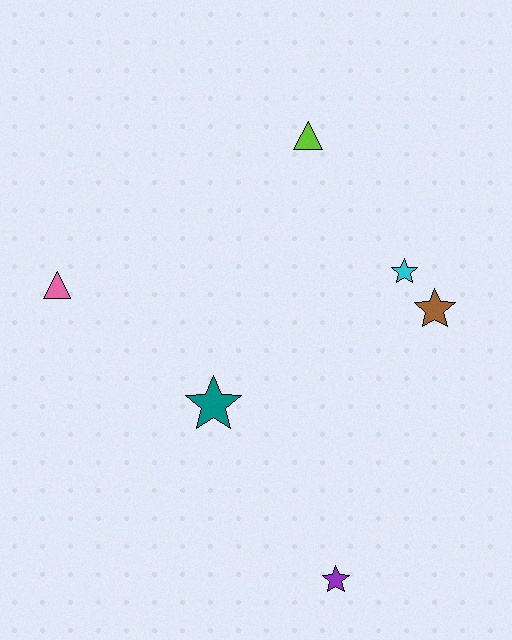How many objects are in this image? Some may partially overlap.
There are 6 objects.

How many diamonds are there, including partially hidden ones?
There are no diamonds.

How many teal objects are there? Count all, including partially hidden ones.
There is 1 teal object.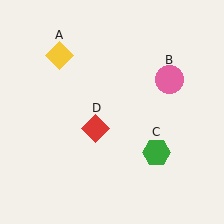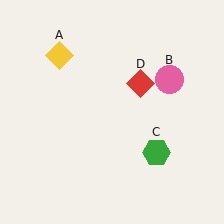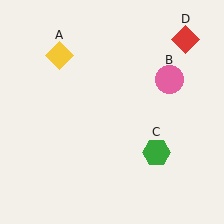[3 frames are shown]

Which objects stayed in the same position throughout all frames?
Yellow diamond (object A) and pink circle (object B) and green hexagon (object C) remained stationary.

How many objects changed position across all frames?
1 object changed position: red diamond (object D).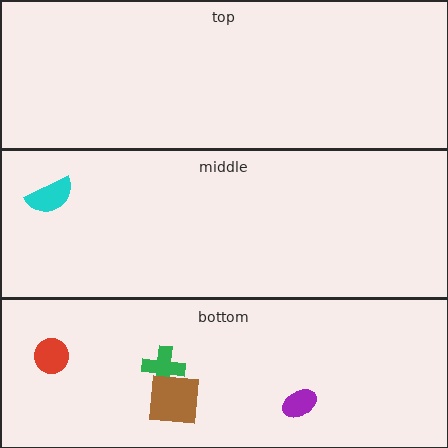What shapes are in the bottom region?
The red circle, the purple ellipse, the green cross, the brown square.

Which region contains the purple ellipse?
The bottom region.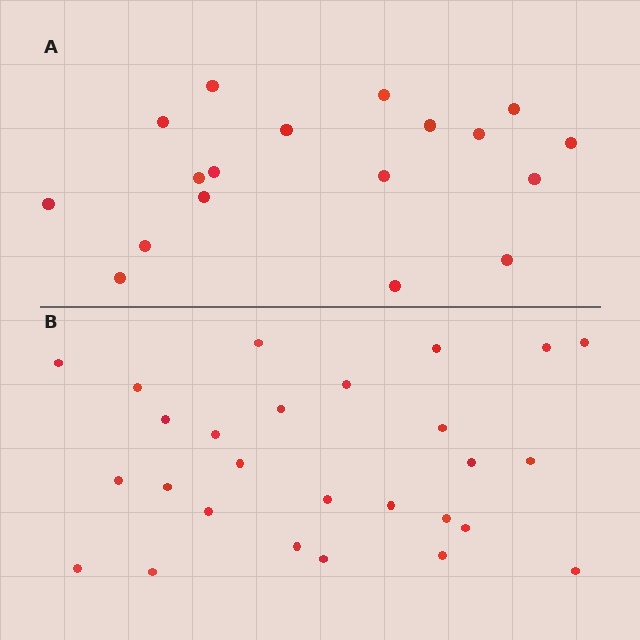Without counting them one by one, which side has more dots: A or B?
Region B (the bottom region) has more dots.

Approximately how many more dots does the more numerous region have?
Region B has roughly 8 or so more dots than region A.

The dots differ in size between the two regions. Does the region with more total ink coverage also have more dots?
No. Region A has more total ink coverage because its dots are larger, but region B actually contains more individual dots. Total area can be misleading — the number of items is what matters here.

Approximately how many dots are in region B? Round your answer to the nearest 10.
About 30 dots. (The exact count is 27, which rounds to 30.)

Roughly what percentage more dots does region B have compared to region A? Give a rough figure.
About 50% more.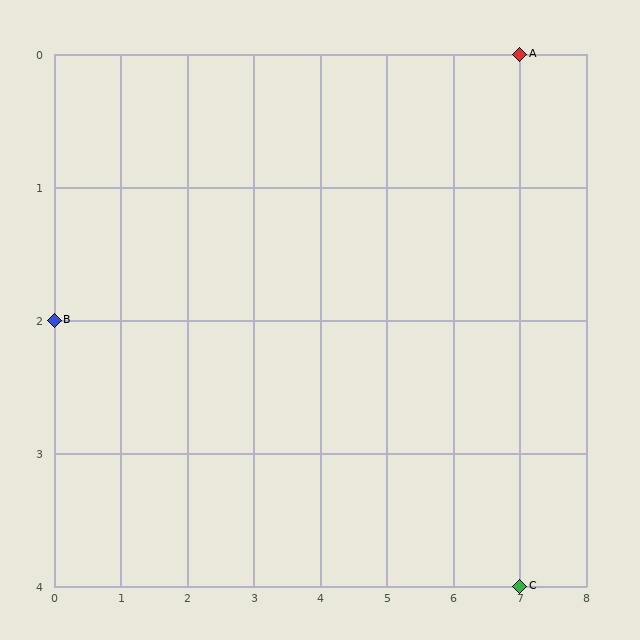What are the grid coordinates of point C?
Point C is at grid coordinates (7, 4).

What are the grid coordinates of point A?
Point A is at grid coordinates (7, 0).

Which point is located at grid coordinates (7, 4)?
Point C is at (7, 4).